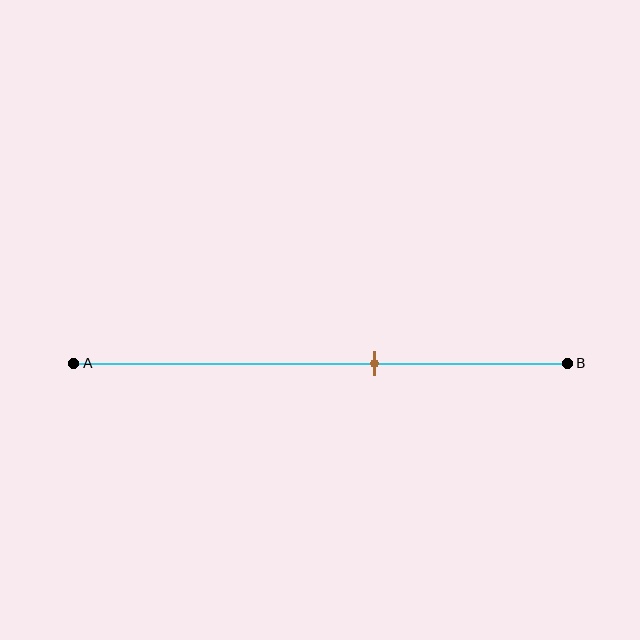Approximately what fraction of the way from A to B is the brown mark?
The brown mark is approximately 60% of the way from A to B.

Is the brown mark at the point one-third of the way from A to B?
No, the mark is at about 60% from A, not at the 33% one-third point.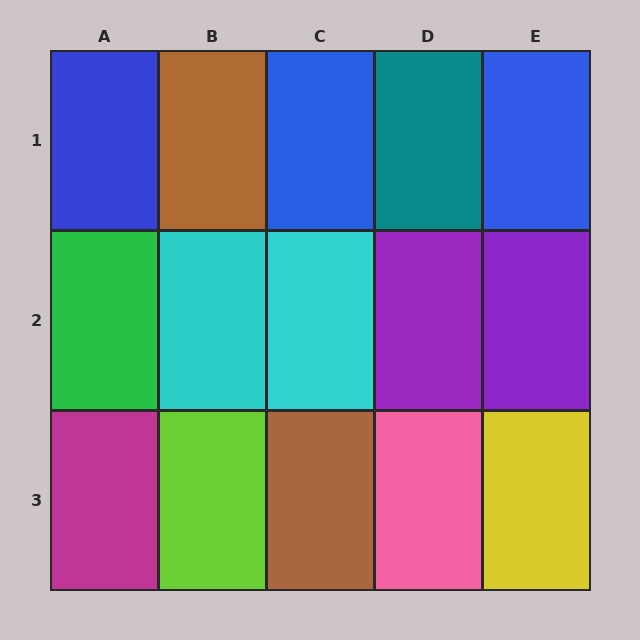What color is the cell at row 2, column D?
Purple.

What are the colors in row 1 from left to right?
Blue, brown, blue, teal, blue.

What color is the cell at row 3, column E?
Yellow.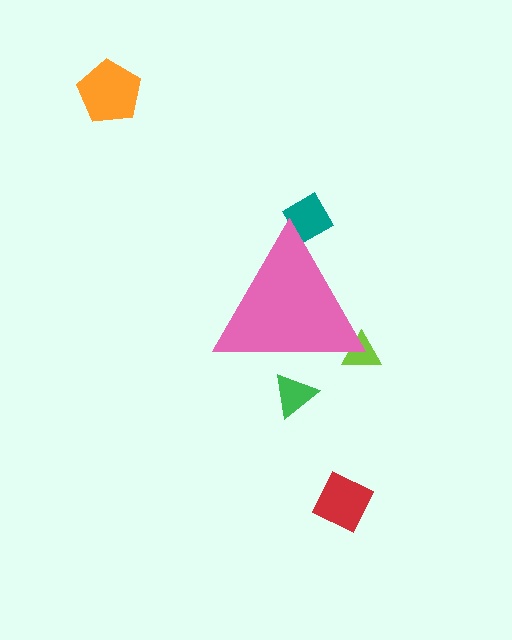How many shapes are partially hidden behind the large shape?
3 shapes are partially hidden.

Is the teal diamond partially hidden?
Yes, the teal diamond is partially hidden behind the pink triangle.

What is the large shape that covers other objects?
A pink triangle.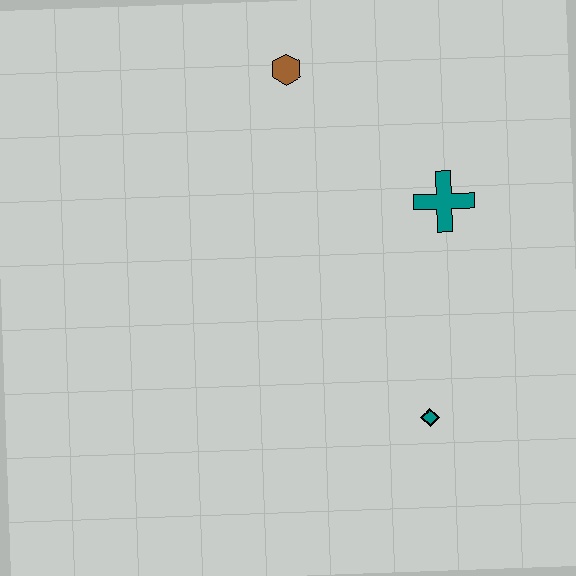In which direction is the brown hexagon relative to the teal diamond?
The brown hexagon is above the teal diamond.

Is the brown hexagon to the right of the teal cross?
No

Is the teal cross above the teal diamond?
Yes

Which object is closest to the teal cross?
The brown hexagon is closest to the teal cross.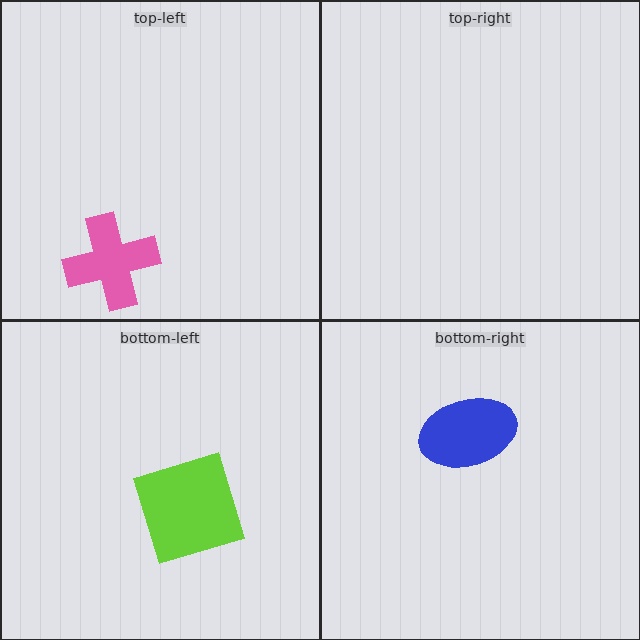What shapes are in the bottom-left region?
The lime square.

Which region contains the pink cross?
The top-left region.